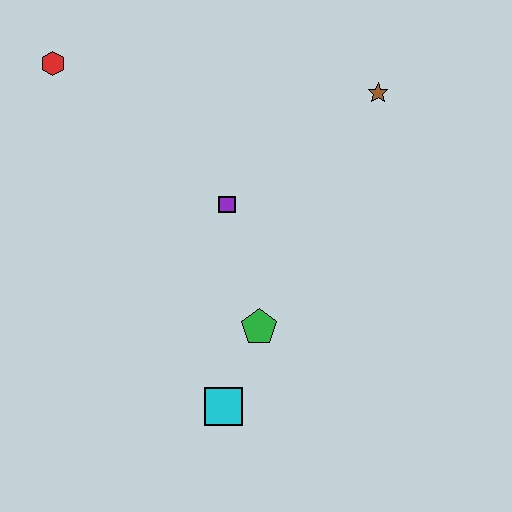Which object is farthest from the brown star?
The cyan square is farthest from the brown star.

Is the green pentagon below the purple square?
Yes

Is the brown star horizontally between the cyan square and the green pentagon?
No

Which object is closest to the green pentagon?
The cyan square is closest to the green pentagon.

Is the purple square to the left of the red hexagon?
No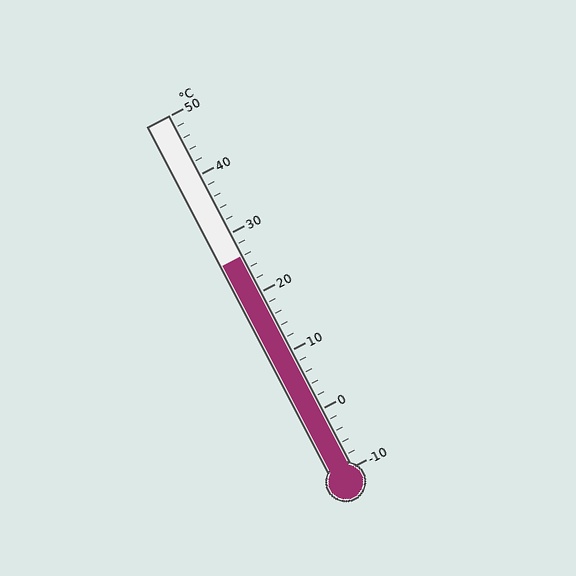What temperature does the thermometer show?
The thermometer shows approximately 26°C.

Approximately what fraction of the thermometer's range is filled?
The thermometer is filled to approximately 60% of its range.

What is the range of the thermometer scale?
The thermometer scale ranges from -10°C to 50°C.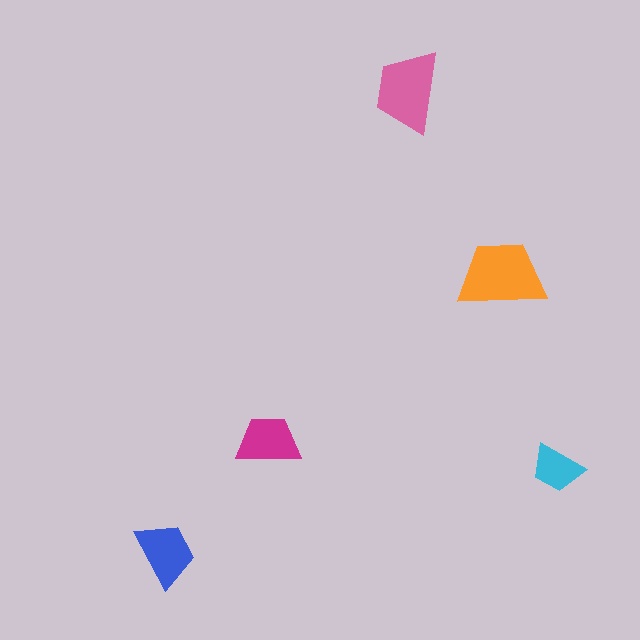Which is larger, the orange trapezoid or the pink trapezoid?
The orange one.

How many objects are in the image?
There are 5 objects in the image.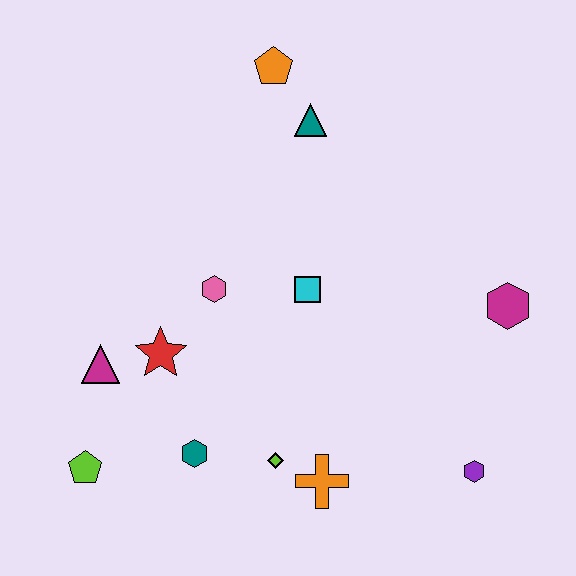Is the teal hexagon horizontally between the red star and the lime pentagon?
No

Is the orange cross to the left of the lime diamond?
No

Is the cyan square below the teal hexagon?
No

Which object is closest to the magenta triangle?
The red star is closest to the magenta triangle.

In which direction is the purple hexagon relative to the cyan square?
The purple hexagon is below the cyan square.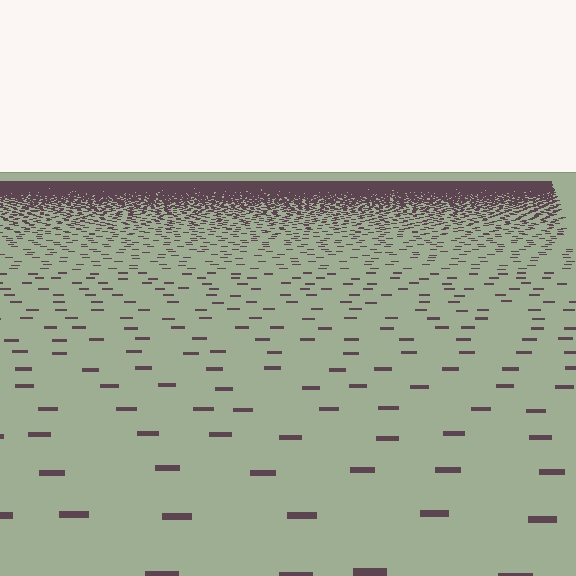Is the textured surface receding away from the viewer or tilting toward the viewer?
The surface is receding away from the viewer. Texture elements get smaller and denser toward the top.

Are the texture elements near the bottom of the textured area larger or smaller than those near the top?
Larger. Near the bottom, elements are closer to the viewer and appear at a bigger on-screen size.